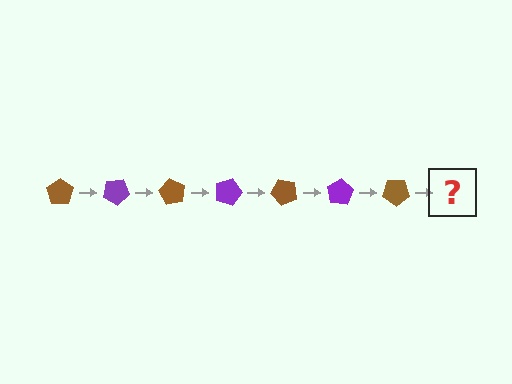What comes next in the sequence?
The next element should be a purple pentagon, rotated 210 degrees from the start.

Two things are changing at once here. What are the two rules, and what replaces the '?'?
The two rules are that it rotates 30 degrees each step and the color cycles through brown and purple. The '?' should be a purple pentagon, rotated 210 degrees from the start.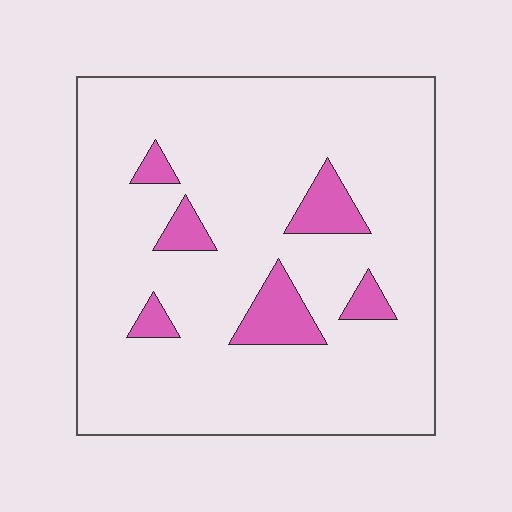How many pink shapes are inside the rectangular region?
6.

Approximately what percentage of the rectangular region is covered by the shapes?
Approximately 10%.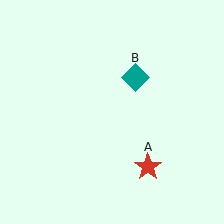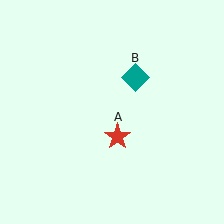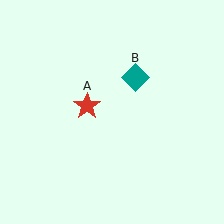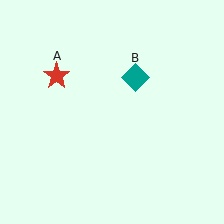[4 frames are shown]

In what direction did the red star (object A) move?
The red star (object A) moved up and to the left.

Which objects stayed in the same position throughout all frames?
Teal diamond (object B) remained stationary.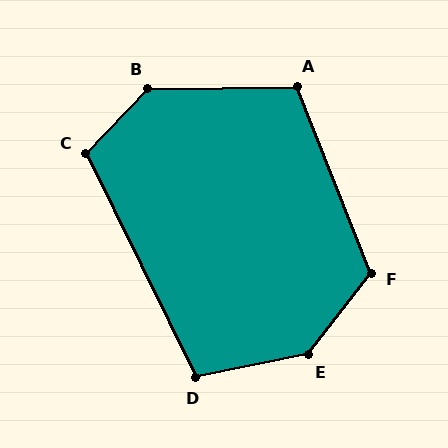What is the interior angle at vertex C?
Approximately 110 degrees (obtuse).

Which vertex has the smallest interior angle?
D, at approximately 105 degrees.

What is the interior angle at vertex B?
Approximately 134 degrees (obtuse).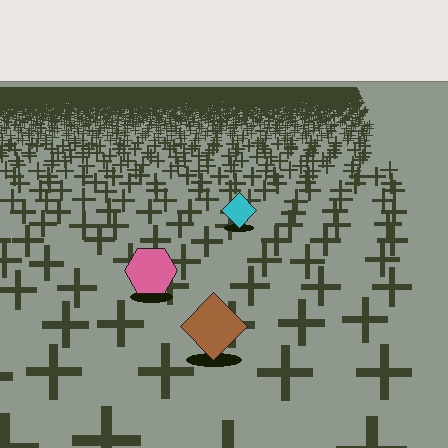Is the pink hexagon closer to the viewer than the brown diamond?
No. The brown diamond is closer — you can tell from the texture gradient: the ground texture is coarser near it.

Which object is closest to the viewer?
The brown diamond is closest. The texture marks near it are larger and more spread out.